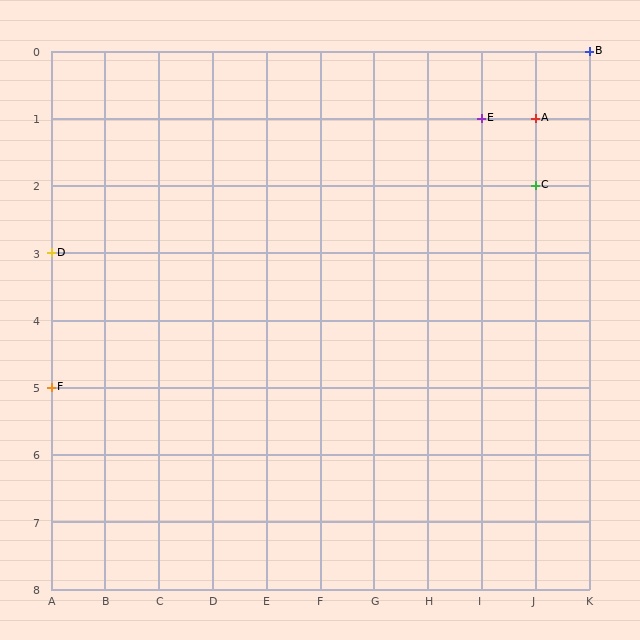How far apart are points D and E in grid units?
Points D and E are 8 columns and 2 rows apart (about 8.2 grid units diagonally).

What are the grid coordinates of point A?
Point A is at grid coordinates (J, 1).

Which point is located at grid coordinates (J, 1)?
Point A is at (J, 1).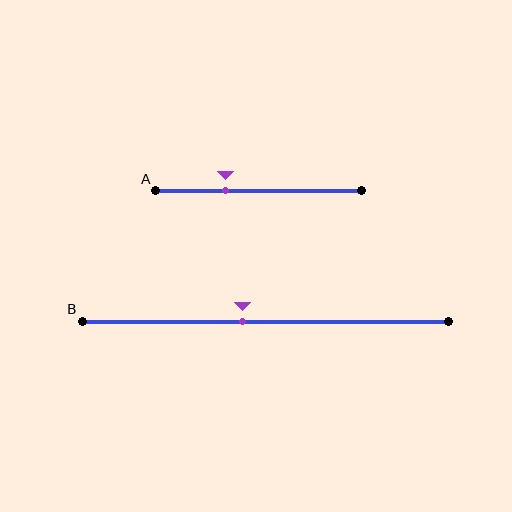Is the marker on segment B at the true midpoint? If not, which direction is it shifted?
No, the marker on segment B is shifted to the left by about 6% of the segment length.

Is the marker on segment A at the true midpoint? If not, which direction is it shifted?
No, the marker on segment A is shifted to the left by about 16% of the segment length.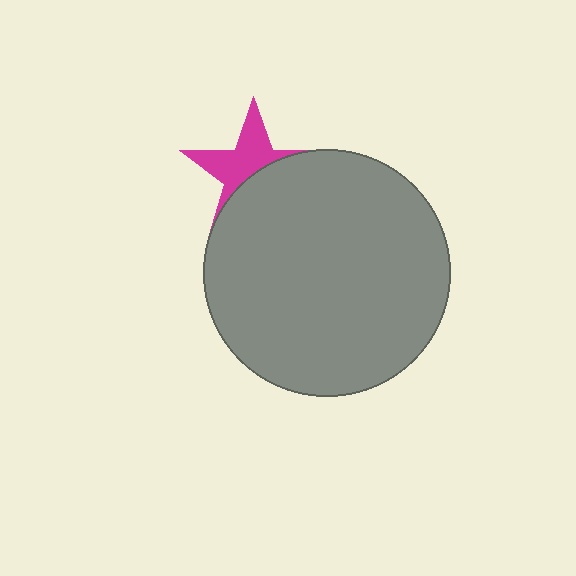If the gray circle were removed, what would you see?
You would see the complete magenta star.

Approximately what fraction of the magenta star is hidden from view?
Roughly 51% of the magenta star is hidden behind the gray circle.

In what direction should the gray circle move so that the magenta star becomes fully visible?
The gray circle should move down. That is the shortest direction to clear the overlap and leave the magenta star fully visible.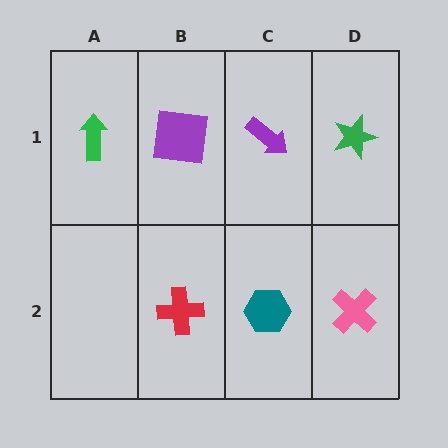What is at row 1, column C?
A purple arrow.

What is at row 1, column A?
A green arrow.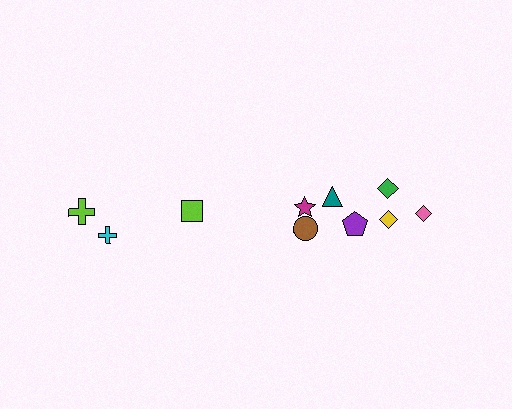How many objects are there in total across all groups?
There are 10 objects.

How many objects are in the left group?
There are 3 objects.